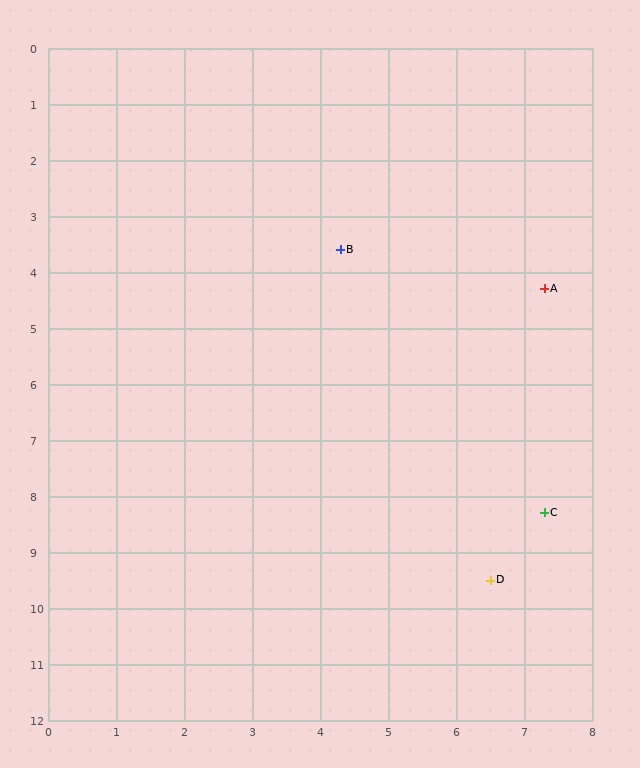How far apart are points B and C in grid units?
Points B and C are about 5.6 grid units apart.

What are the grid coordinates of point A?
Point A is at approximately (7.3, 4.3).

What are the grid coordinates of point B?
Point B is at approximately (4.3, 3.6).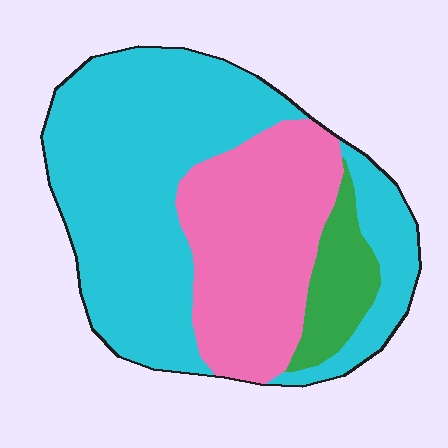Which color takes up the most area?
Cyan, at roughly 60%.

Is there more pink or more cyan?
Cyan.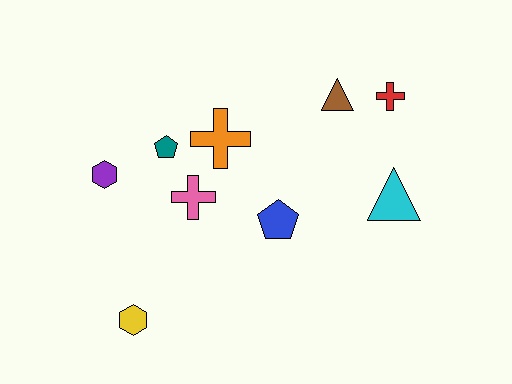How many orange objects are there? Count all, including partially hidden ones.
There is 1 orange object.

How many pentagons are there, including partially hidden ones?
There are 2 pentagons.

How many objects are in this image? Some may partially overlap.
There are 9 objects.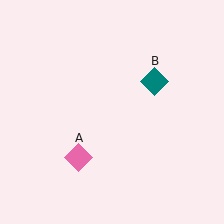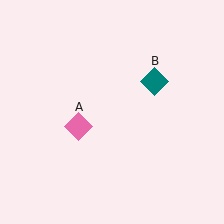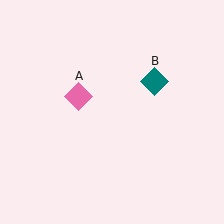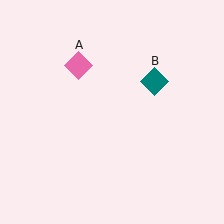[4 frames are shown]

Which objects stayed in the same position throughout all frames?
Teal diamond (object B) remained stationary.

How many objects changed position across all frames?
1 object changed position: pink diamond (object A).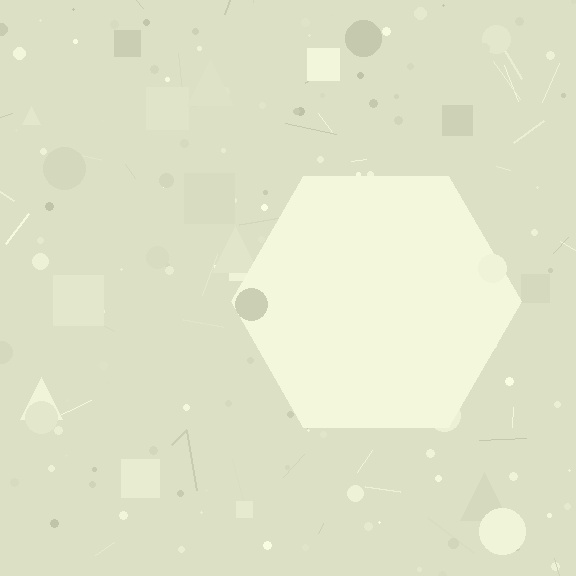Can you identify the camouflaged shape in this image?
The camouflaged shape is a hexagon.